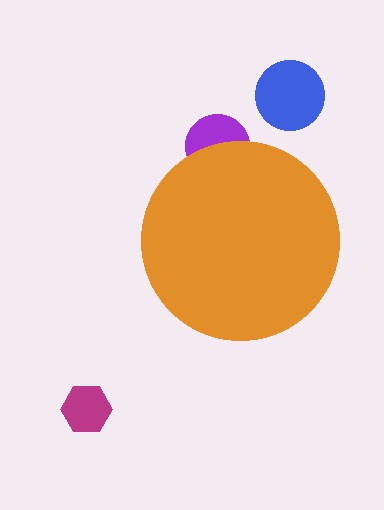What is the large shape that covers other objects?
An orange circle.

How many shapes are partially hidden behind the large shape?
1 shape is partially hidden.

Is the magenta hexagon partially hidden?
No, the magenta hexagon is fully visible.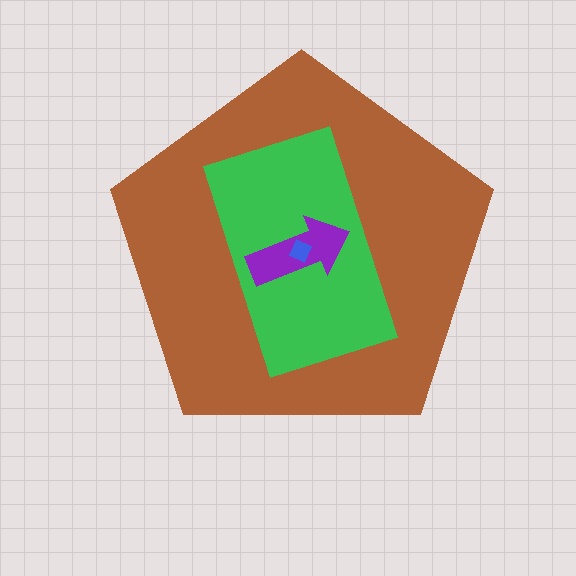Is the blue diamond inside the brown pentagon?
Yes.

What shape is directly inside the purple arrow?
The blue diamond.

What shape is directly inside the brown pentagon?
The green rectangle.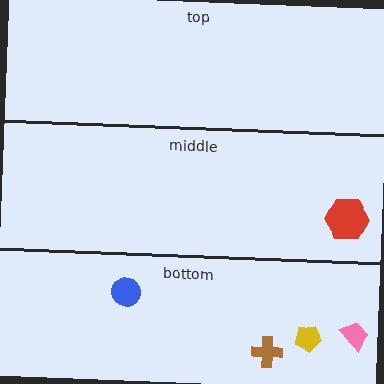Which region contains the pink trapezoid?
The bottom region.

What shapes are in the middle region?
The red hexagon.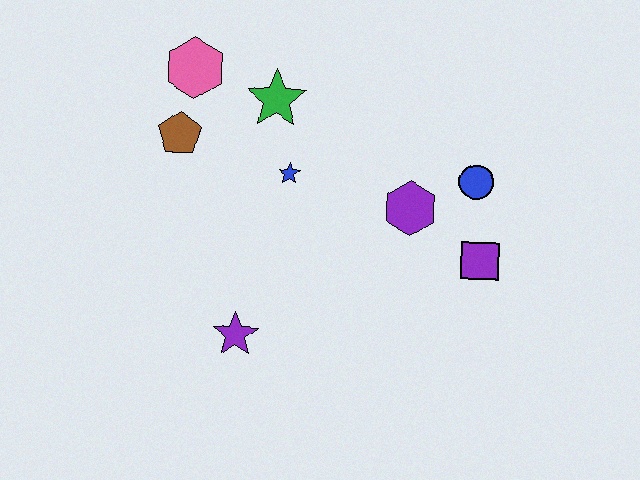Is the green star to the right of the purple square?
No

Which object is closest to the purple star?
The blue star is closest to the purple star.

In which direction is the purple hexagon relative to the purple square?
The purple hexagon is to the left of the purple square.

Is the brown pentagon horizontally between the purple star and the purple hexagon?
No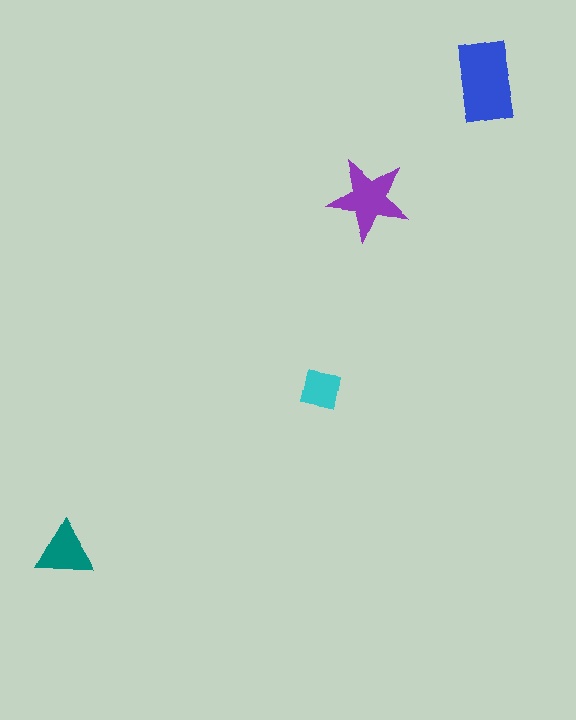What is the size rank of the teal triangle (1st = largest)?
3rd.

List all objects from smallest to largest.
The cyan square, the teal triangle, the purple star, the blue rectangle.